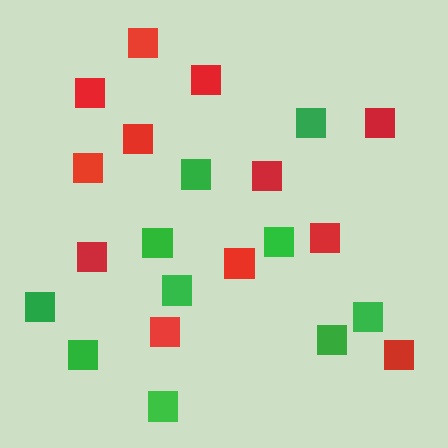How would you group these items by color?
There are 2 groups: one group of red squares (12) and one group of green squares (10).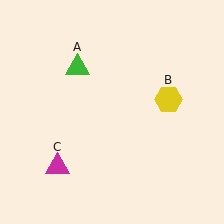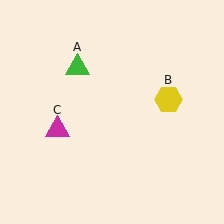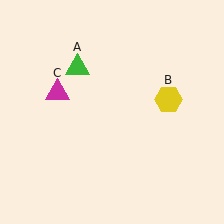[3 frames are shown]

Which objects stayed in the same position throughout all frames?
Green triangle (object A) and yellow hexagon (object B) remained stationary.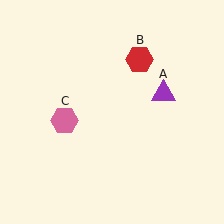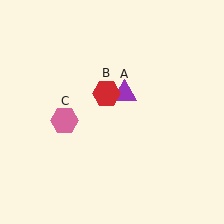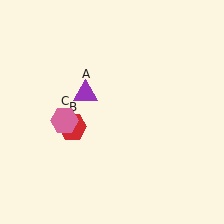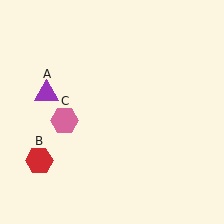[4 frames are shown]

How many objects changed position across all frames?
2 objects changed position: purple triangle (object A), red hexagon (object B).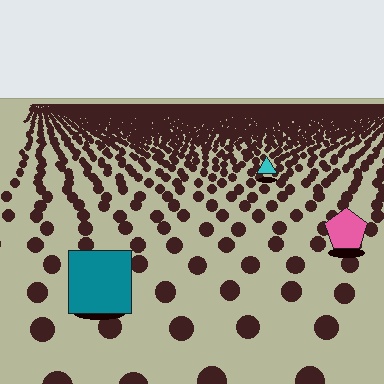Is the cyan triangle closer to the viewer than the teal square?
No. The teal square is closer — you can tell from the texture gradient: the ground texture is coarser near it.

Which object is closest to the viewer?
The teal square is closest. The texture marks near it are larger and more spread out.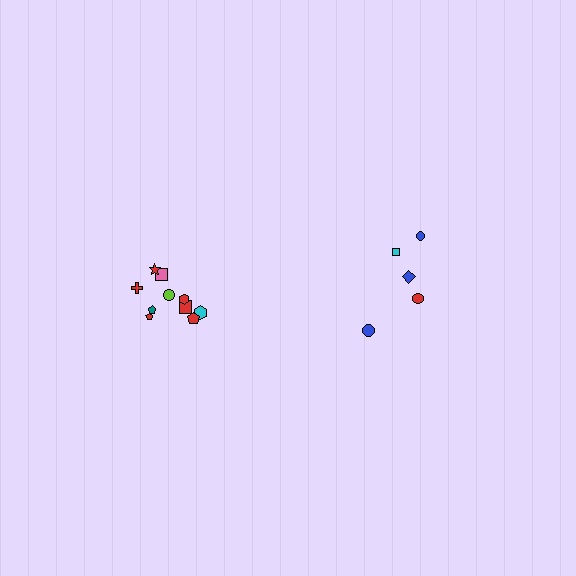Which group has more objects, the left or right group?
The left group.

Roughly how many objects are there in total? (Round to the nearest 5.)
Roughly 15 objects in total.